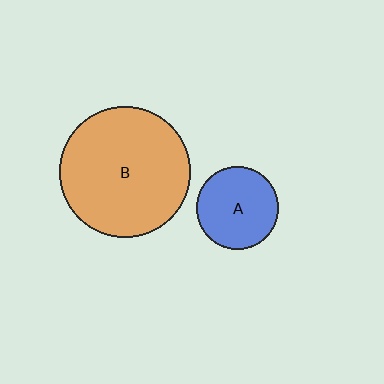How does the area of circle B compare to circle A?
Approximately 2.5 times.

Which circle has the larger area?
Circle B (orange).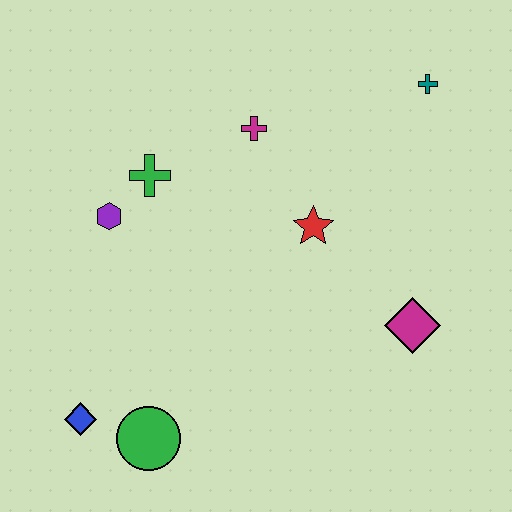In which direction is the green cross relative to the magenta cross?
The green cross is to the left of the magenta cross.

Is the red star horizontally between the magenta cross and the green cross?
No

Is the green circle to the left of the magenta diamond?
Yes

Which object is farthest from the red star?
The blue diamond is farthest from the red star.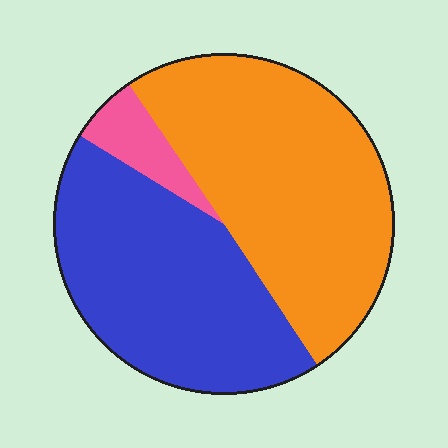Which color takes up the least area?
Pink, at roughly 5%.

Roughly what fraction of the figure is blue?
Blue takes up between a quarter and a half of the figure.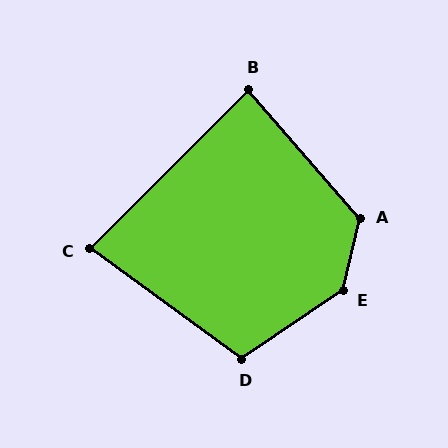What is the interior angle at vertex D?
Approximately 110 degrees (obtuse).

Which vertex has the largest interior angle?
E, at approximately 138 degrees.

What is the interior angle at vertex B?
Approximately 86 degrees (approximately right).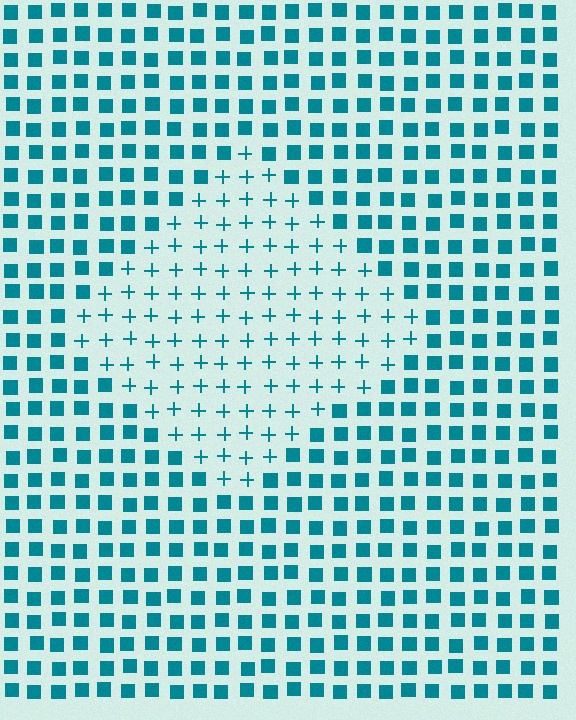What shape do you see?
I see a diamond.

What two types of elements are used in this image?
The image uses plus signs inside the diamond region and squares outside it.